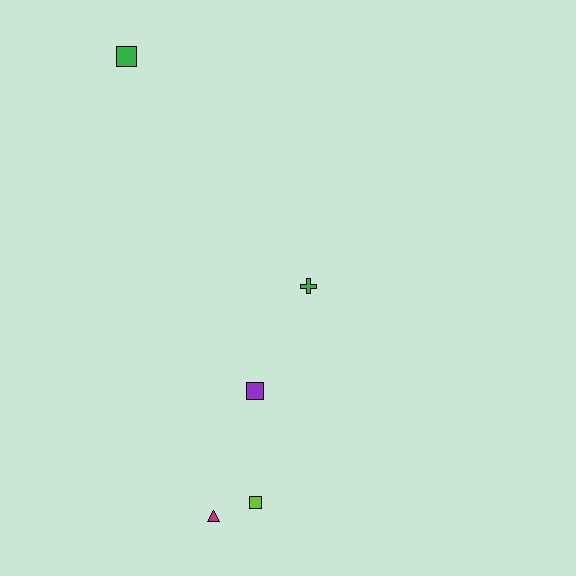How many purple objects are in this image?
There is 1 purple object.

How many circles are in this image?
There are no circles.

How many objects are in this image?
There are 5 objects.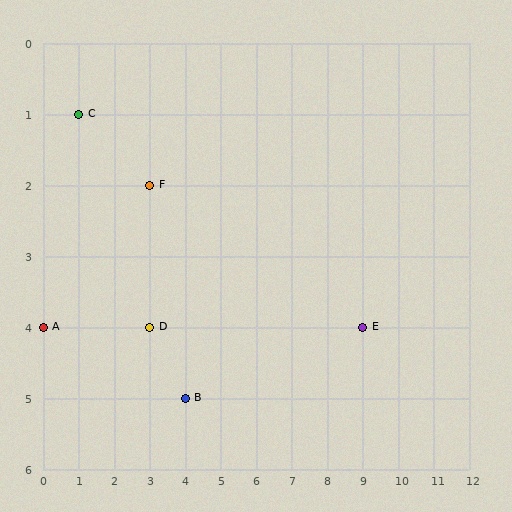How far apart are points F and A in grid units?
Points F and A are 3 columns and 2 rows apart (about 3.6 grid units diagonally).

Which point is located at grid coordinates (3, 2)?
Point F is at (3, 2).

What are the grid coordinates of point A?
Point A is at grid coordinates (0, 4).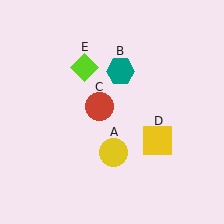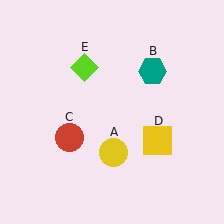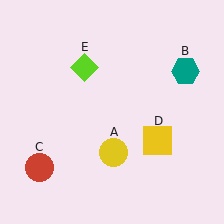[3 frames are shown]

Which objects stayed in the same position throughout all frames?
Yellow circle (object A) and yellow square (object D) and lime diamond (object E) remained stationary.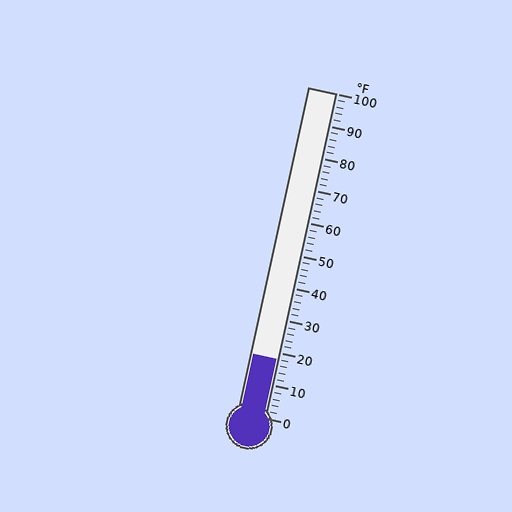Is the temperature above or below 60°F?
The temperature is below 60°F.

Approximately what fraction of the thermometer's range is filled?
The thermometer is filled to approximately 20% of its range.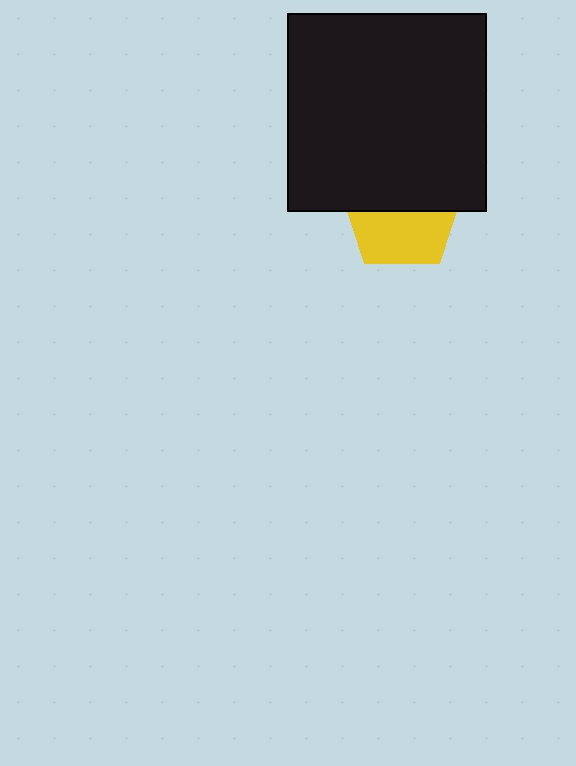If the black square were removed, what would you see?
You would see the complete yellow pentagon.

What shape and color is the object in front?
The object in front is a black square.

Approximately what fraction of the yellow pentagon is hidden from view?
Roughly 50% of the yellow pentagon is hidden behind the black square.